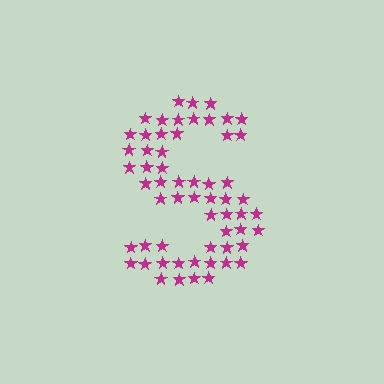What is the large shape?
The large shape is the letter S.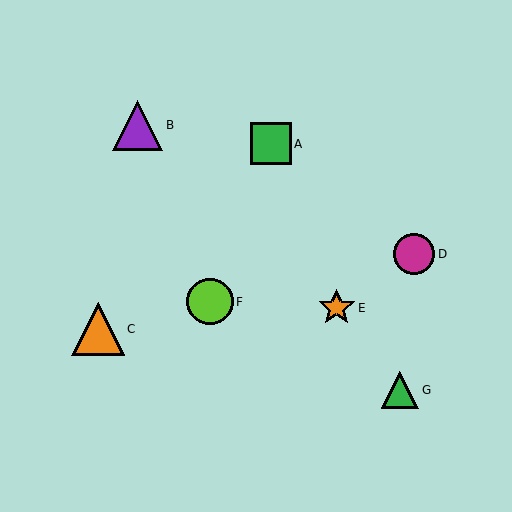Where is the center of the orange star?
The center of the orange star is at (337, 308).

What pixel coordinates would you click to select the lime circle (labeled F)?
Click at (210, 302) to select the lime circle F.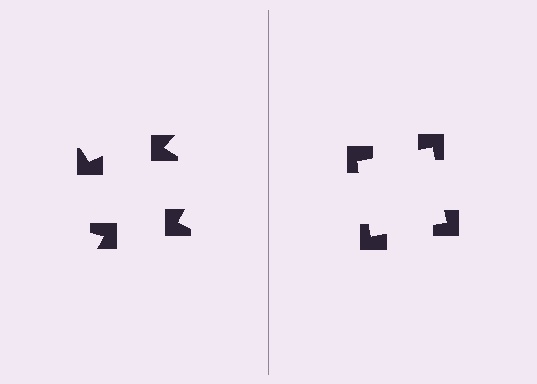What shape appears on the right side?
An illusory square.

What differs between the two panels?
The notched squares are positioned identically on both sides; only the wedge orientations differ. On the right they align to a square; on the left they are misaligned.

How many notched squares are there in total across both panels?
8 — 4 on each side.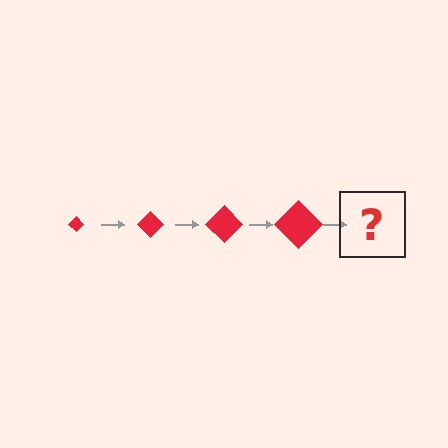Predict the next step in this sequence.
The next step is a red diamond, larger than the previous one.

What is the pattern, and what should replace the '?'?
The pattern is that the diamond gets progressively larger each step. The '?' should be a red diamond, larger than the previous one.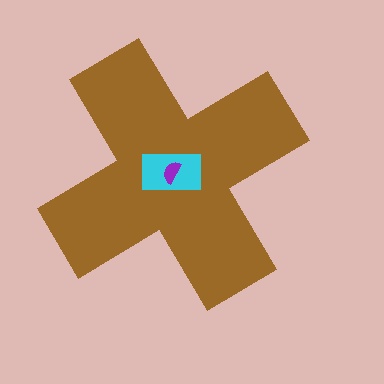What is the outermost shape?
The brown cross.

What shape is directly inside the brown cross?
The cyan rectangle.